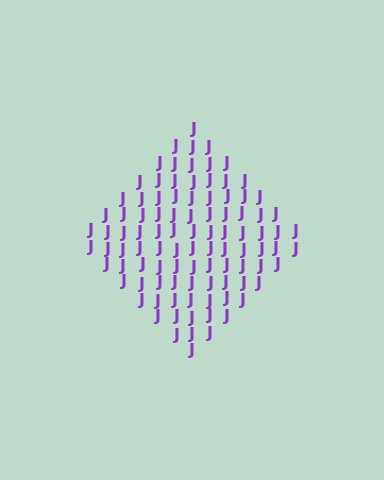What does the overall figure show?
The overall figure shows a diamond.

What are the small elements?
The small elements are letter J's.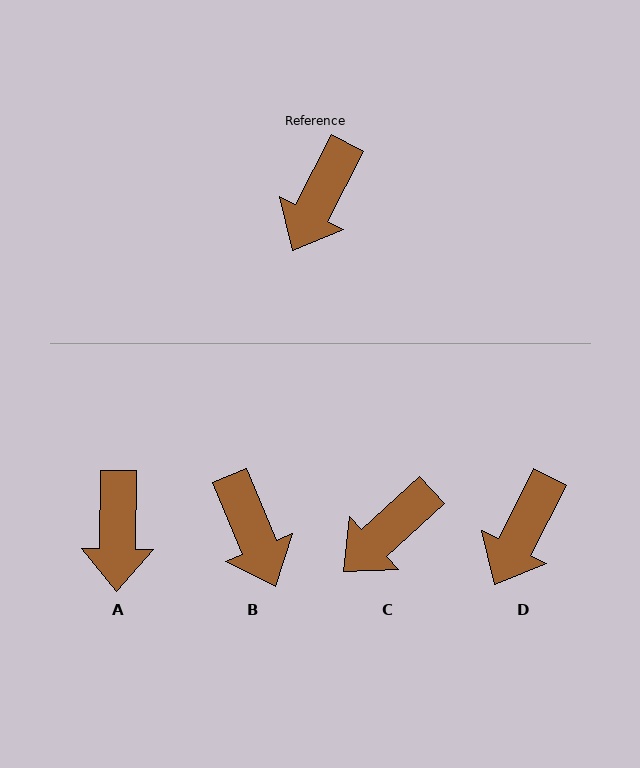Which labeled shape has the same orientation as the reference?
D.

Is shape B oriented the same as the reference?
No, it is off by about 50 degrees.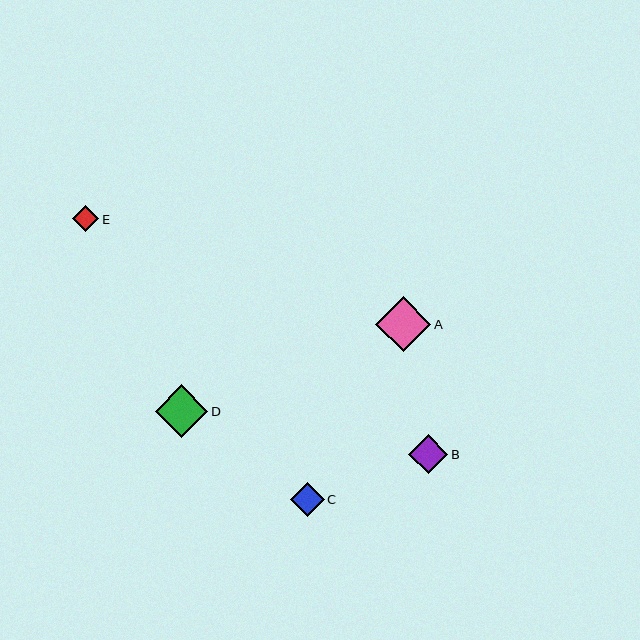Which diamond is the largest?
Diamond A is the largest with a size of approximately 55 pixels.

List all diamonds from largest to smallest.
From largest to smallest: A, D, B, C, E.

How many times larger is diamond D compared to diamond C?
Diamond D is approximately 1.6 times the size of diamond C.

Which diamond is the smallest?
Diamond E is the smallest with a size of approximately 26 pixels.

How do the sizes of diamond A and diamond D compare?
Diamond A and diamond D are approximately the same size.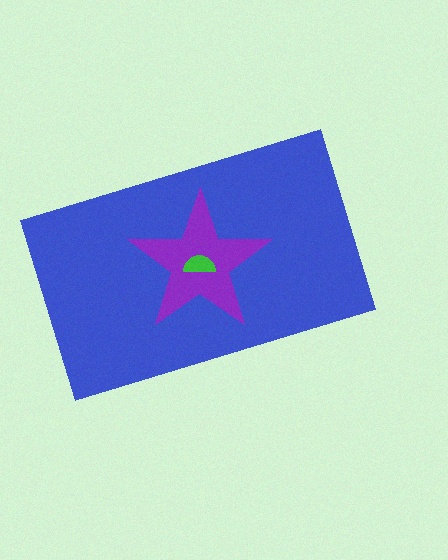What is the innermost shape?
The green semicircle.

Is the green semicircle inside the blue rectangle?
Yes.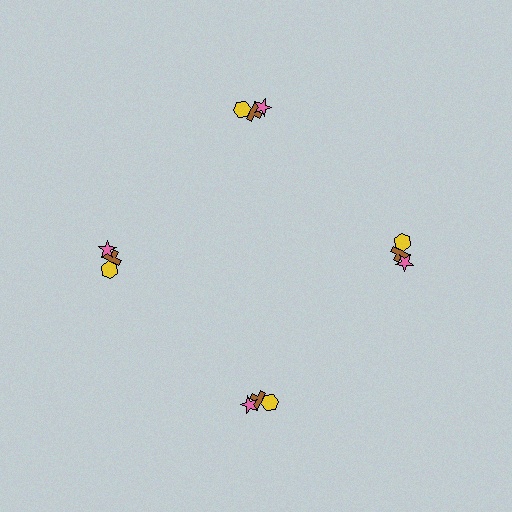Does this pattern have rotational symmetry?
Yes, this pattern has 4-fold rotational symmetry. It looks the same after rotating 90 degrees around the center.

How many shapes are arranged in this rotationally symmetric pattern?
There are 12 shapes, arranged in 4 groups of 3.